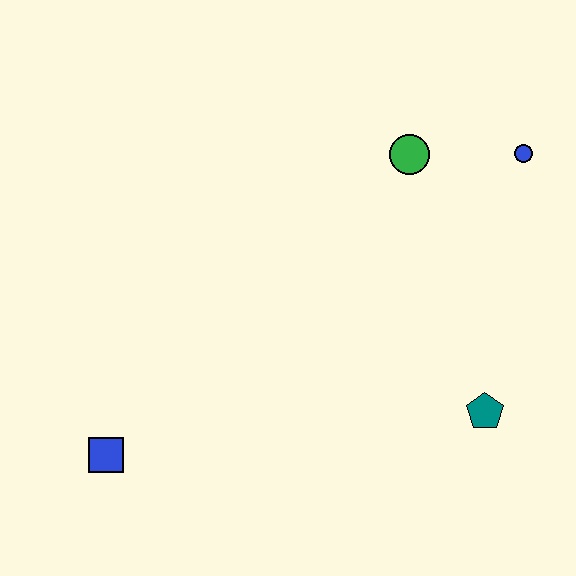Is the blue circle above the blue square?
Yes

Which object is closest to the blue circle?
The green circle is closest to the blue circle.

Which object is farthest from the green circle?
The blue square is farthest from the green circle.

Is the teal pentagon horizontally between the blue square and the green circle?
No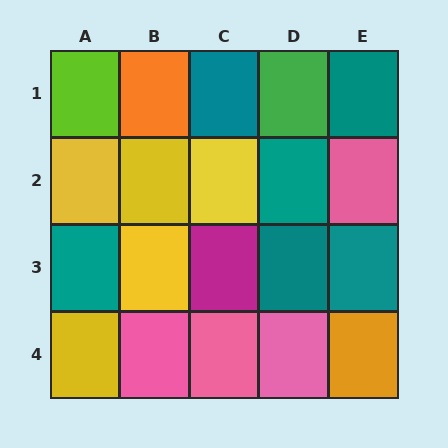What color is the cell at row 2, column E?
Pink.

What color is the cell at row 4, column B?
Pink.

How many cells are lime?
1 cell is lime.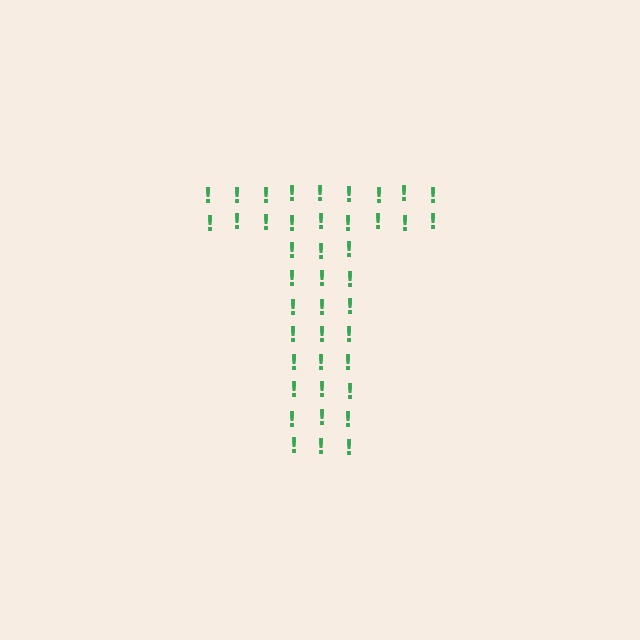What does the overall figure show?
The overall figure shows the letter T.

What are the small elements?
The small elements are exclamation marks.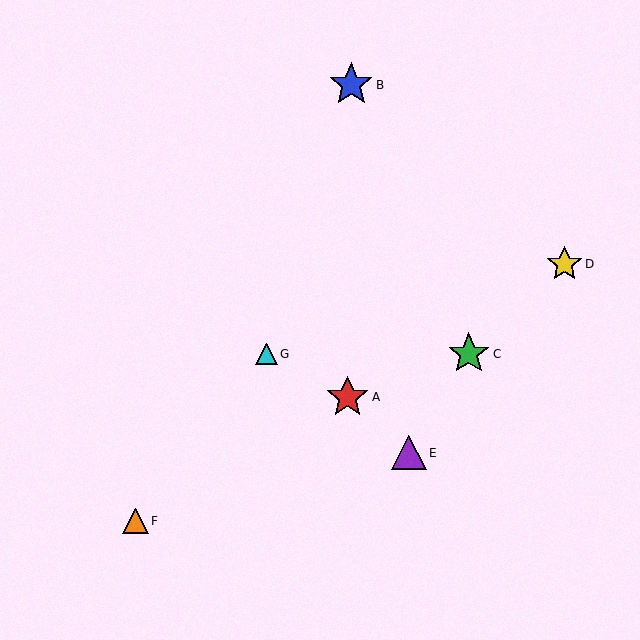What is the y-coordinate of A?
Object A is at y≈397.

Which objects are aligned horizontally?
Objects C, G are aligned horizontally.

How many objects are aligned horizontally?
2 objects (C, G) are aligned horizontally.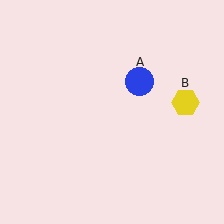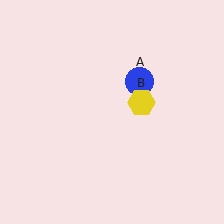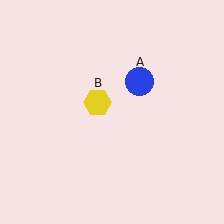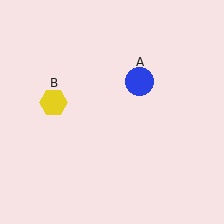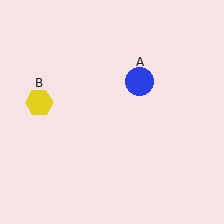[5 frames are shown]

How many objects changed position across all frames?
1 object changed position: yellow hexagon (object B).